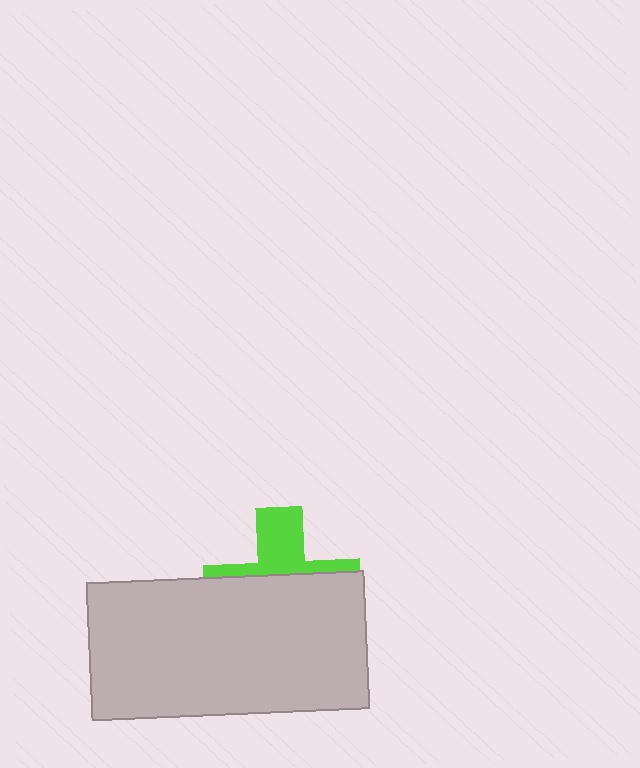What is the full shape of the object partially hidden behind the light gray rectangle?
The partially hidden object is a lime cross.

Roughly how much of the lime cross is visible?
A small part of it is visible (roughly 35%).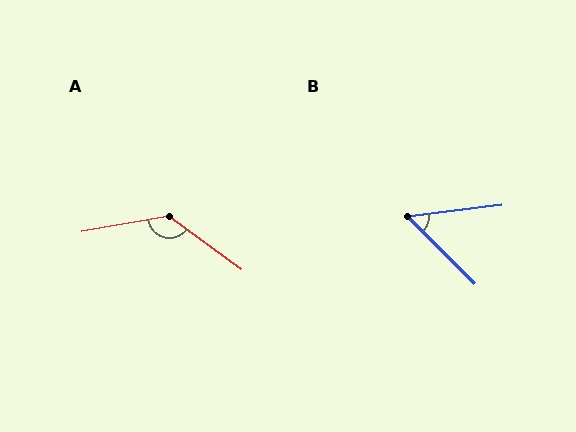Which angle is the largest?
A, at approximately 134 degrees.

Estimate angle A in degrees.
Approximately 134 degrees.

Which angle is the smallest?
B, at approximately 52 degrees.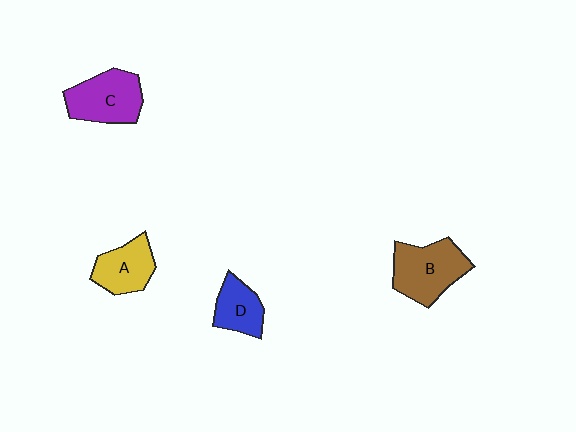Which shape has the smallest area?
Shape D (blue).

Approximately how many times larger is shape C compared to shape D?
Approximately 1.5 times.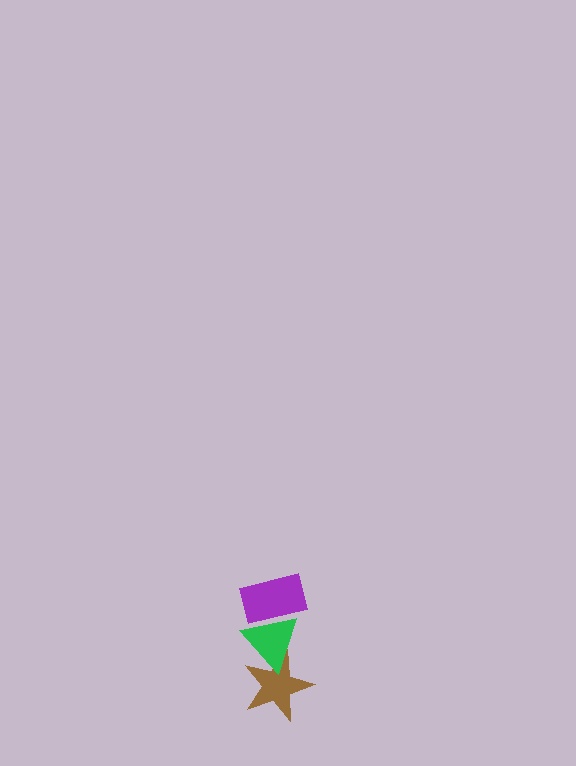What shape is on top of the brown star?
The green triangle is on top of the brown star.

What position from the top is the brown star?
The brown star is 3rd from the top.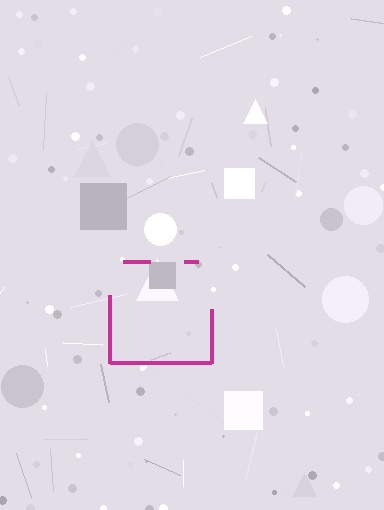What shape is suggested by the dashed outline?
The dashed outline suggests a square.